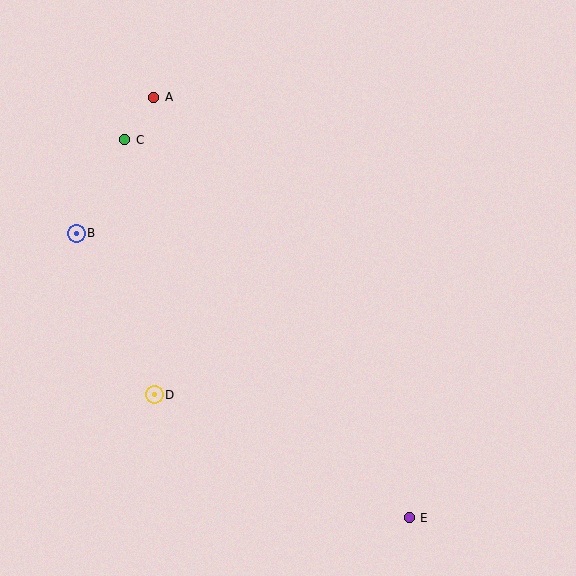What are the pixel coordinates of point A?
Point A is at (154, 97).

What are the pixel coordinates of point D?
Point D is at (154, 395).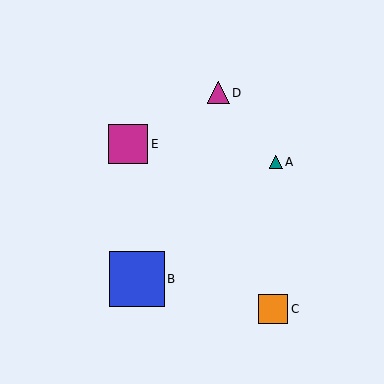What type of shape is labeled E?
Shape E is a magenta square.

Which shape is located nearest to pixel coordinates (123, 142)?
The magenta square (labeled E) at (128, 144) is nearest to that location.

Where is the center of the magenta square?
The center of the magenta square is at (128, 144).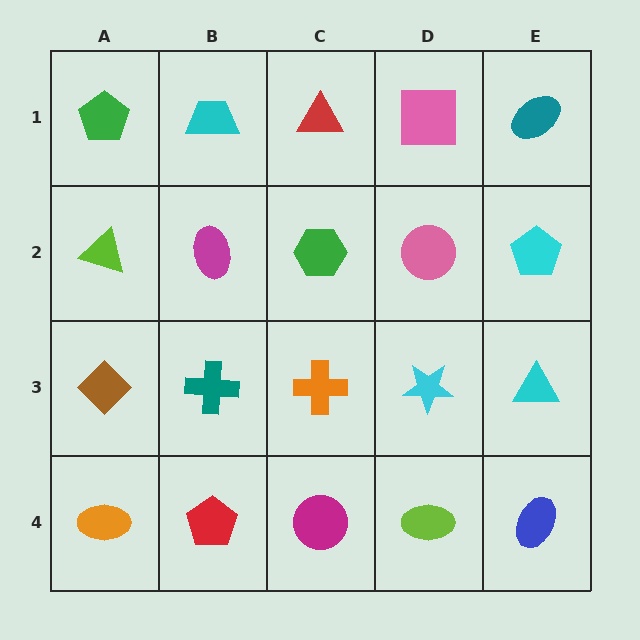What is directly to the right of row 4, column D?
A blue ellipse.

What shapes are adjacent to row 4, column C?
An orange cross (row 3, column C), a red pentagon (row 4, column B), a lime ellipse (row 4, column D).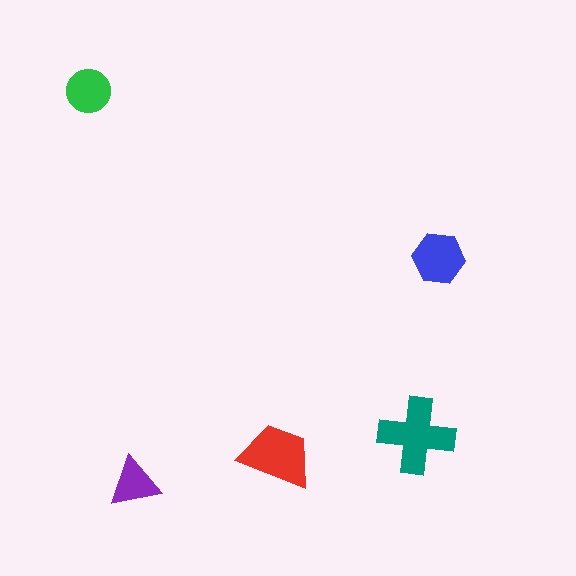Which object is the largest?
The teal cross.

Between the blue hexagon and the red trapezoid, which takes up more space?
The red trapezoid.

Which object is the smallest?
The purple triangle.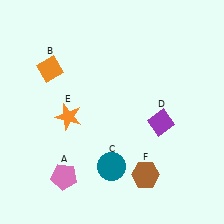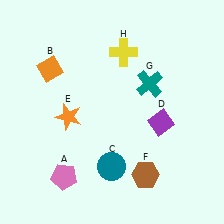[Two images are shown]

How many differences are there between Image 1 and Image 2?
There are 2 differences between the two images.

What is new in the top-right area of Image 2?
A yellow cross (H) was added in the top-right area of Image 2.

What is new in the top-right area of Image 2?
A teal cross (G) was added in the top-right area of Image 2.